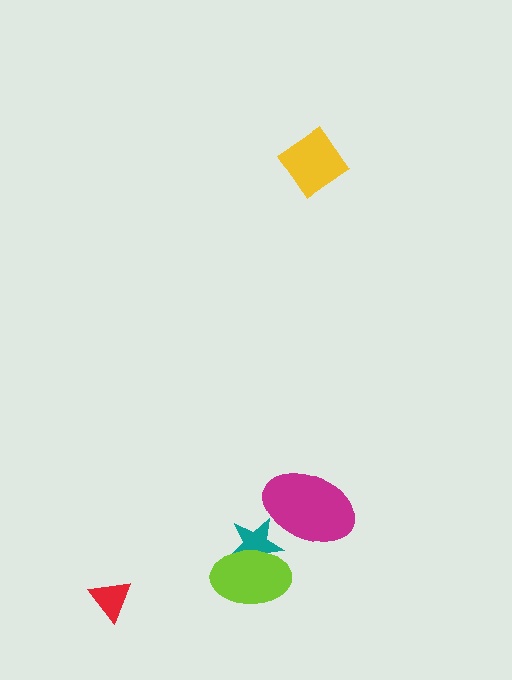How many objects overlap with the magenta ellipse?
1 object overlaps with the magenta ellipse.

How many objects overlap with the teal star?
2 objects overlap with the teal star.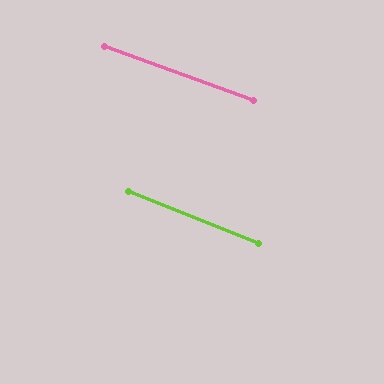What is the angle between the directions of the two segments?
Approximately 2 degrees.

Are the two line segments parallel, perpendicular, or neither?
Parallel — their directions differ by only 1.7°.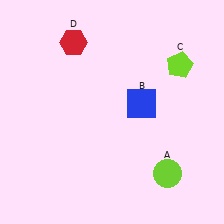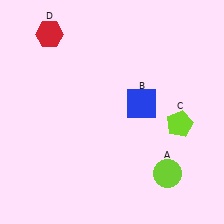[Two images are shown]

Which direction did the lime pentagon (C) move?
The lime pentagon (C) moved down.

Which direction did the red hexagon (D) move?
The red hexagon (D) moved left.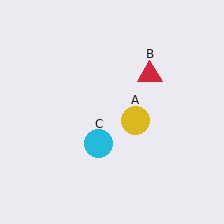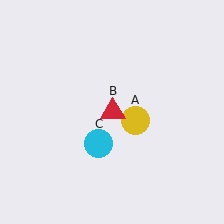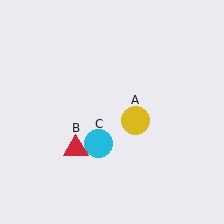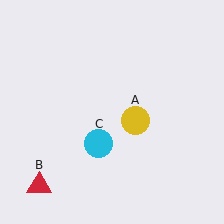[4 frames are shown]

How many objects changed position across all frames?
1 object changed position: red triangle (object B).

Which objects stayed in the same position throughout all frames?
Yellow circle (object A) and cyan circle (object C) remained stationary.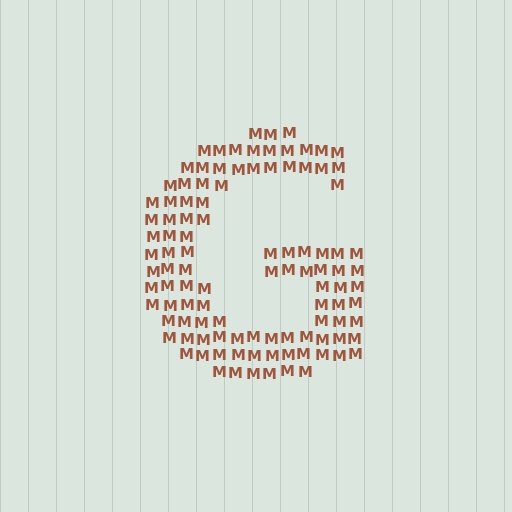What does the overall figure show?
The overall figure shows the letter G.